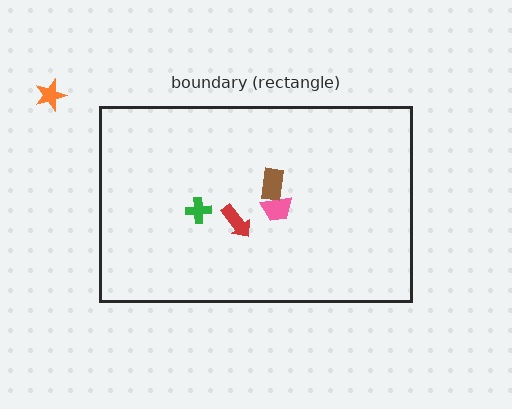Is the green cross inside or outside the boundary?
Inside.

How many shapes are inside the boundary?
4 inside, 1 outside.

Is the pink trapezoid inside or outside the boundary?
Inside.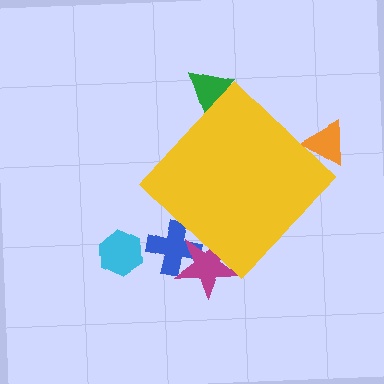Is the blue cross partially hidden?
Yes, the blue cross is partially hidden behind the yellow diamond.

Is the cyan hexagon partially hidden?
No, the cyan hexagon is fully visible.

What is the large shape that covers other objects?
A yellow diamond.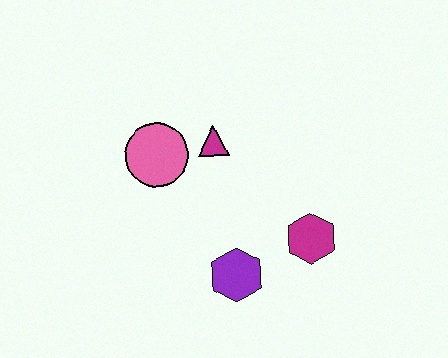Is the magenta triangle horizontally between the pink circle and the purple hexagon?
Yes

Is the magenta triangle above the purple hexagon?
Yes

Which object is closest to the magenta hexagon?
The purple hexagon is closest to the magenta hexagon.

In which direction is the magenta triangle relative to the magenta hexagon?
The magenta triangle is above the magenta hexagon.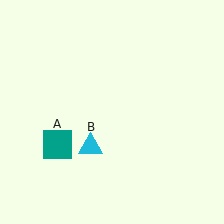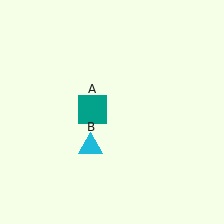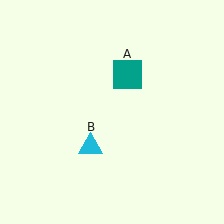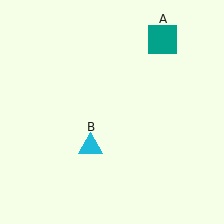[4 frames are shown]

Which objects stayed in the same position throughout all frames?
Cyan triangle (object B) remained stationary.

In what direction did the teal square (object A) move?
The teal square (object A) moved up and to the right.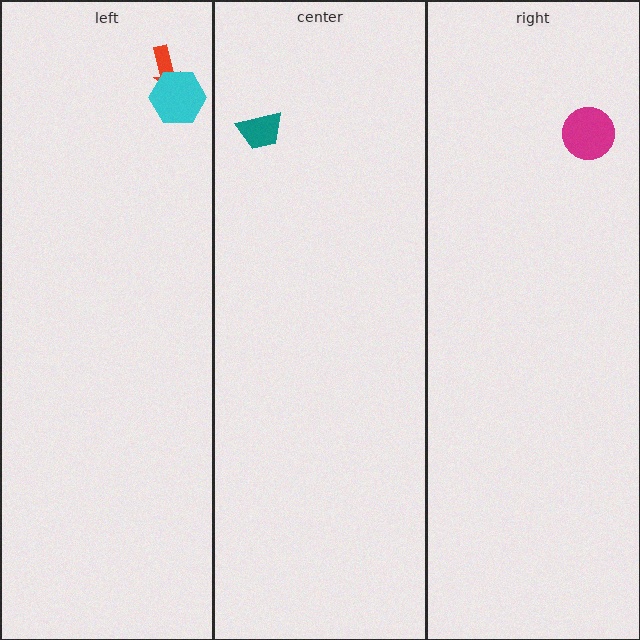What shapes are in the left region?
The red arrow, the cyan hexagon.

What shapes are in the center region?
The teal trapezoid.